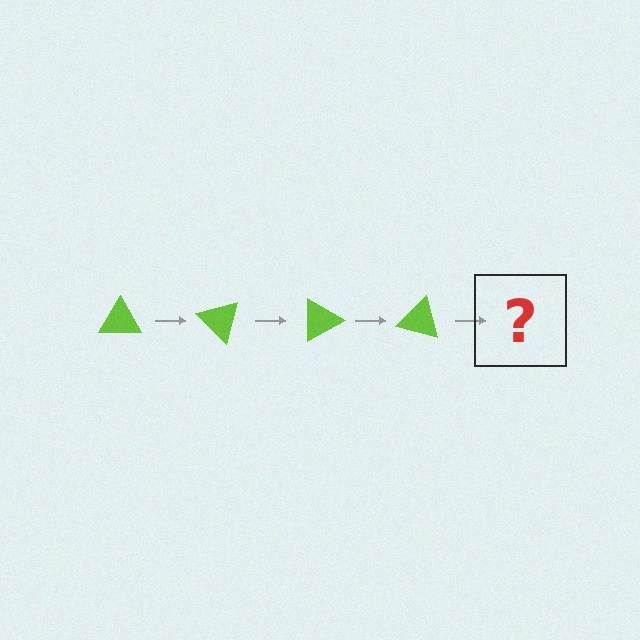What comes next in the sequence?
The next element should be a lime triangle rotated 180 degrees.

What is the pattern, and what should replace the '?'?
The pattern is that the triangle rotates 45 degrees each step. The '?' should be a lime triangle rotated 180 degrees.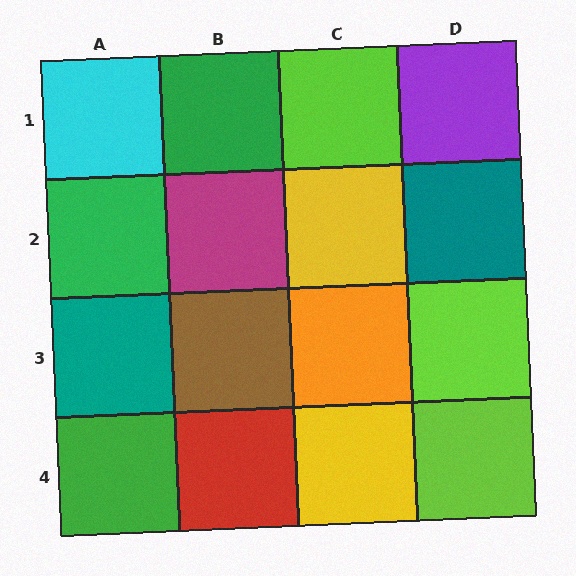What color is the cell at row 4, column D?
Lime.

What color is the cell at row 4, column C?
Yellow.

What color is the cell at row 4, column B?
Red.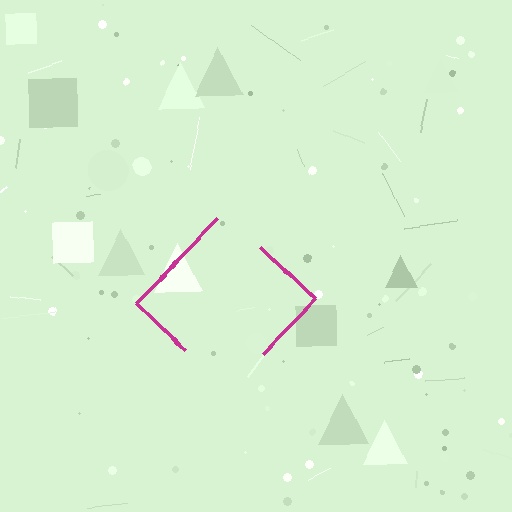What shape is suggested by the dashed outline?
The dashed outline suggests a diamond.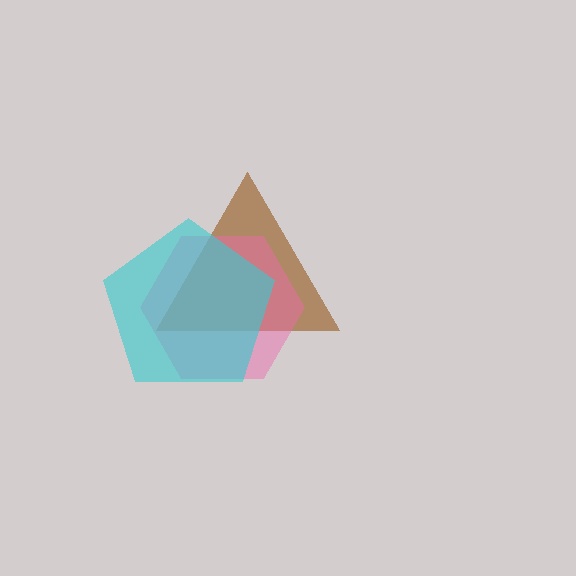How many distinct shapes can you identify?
There are 3 distinct shapes: a brown triangle, a pink hexagon, a cyan pentagon.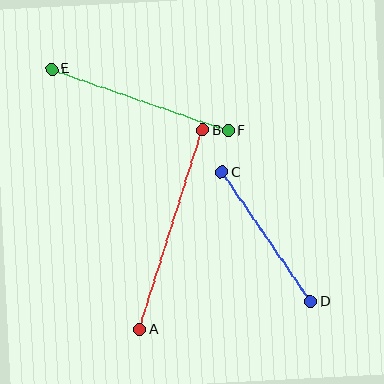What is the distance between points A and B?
The distance is approximately 209 pixels.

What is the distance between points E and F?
The distance is approximately 187 pixels.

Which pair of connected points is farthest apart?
Points A and B are farthest apart.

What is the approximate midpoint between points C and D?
The midpoint is at approximately (266, 237) pixels.